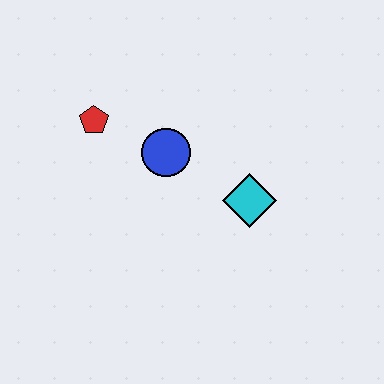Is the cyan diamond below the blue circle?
Yes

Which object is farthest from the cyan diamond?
The red pentagon is farthest from the cyan diamond.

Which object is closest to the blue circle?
The red pentagon is closest to the blue circle.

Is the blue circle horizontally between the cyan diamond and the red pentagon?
Yes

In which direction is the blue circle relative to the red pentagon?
The blue circle is to the right of the red pentagon.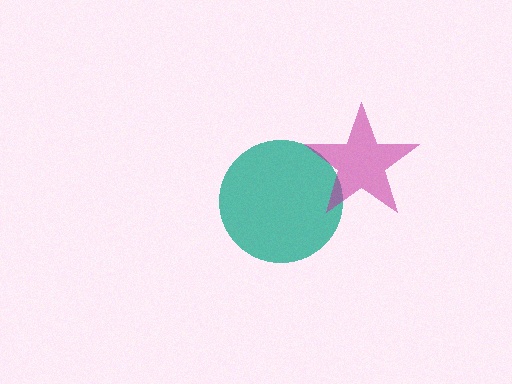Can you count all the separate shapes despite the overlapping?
Yes, there are 2 separate shapes.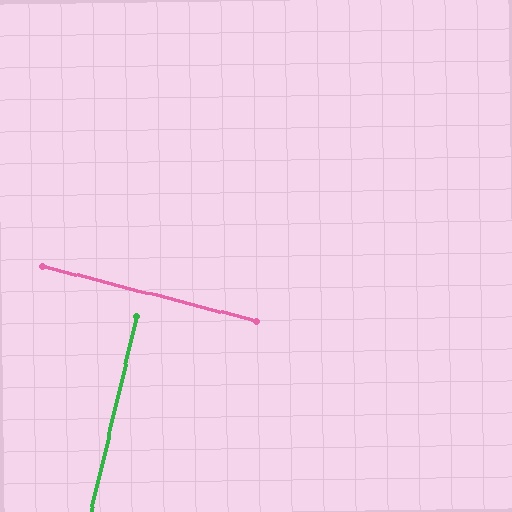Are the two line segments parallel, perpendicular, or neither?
Perpendicular — they meet at approximately 89°.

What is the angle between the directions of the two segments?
Approximately 89 degrees.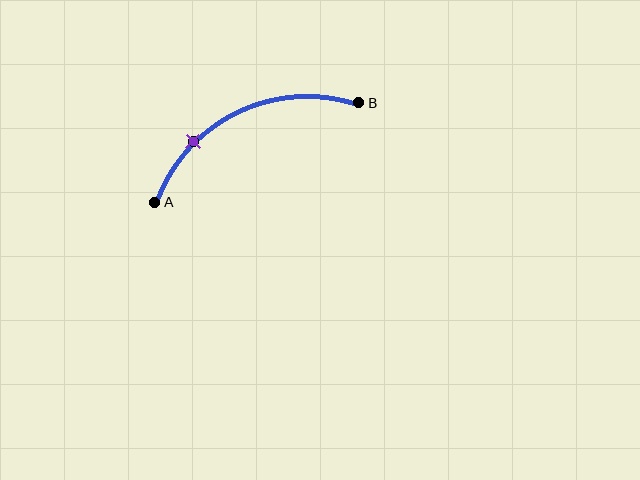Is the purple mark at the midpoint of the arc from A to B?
No. The purple mark lies on the arc but is closer to endpoint A. The arc midpoint would be at the point on the curve equidistant along the arc from both A and B.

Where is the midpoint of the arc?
The arc midpoint is the point on the curve farthest from the straight line joining A and B. It sits above that line.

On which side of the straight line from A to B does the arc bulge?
The arc bulges above the straight line connecting A and B.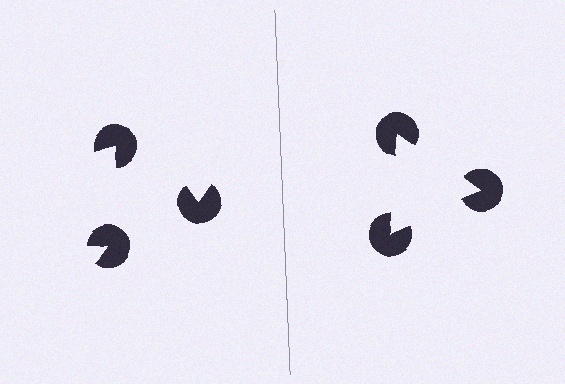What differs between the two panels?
The pac-man discs are positioned identically on both sides; only the wedge orientations differ. On the right they align to a triangle; on the left they are misaligned.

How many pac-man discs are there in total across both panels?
6 — 3 on each side.